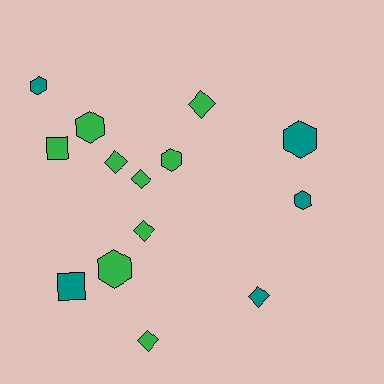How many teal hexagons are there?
There are 3 teal hexagons.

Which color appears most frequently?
Green, with 9 objects.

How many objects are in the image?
There are 14 objects.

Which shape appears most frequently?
Diamond, with 6 objects.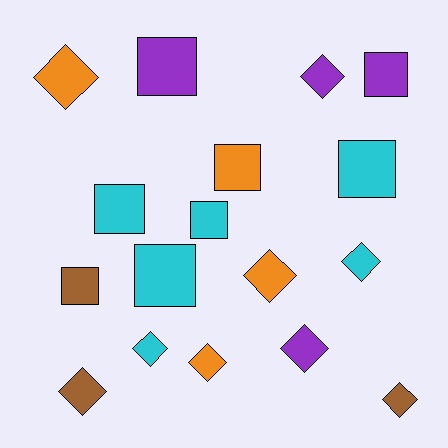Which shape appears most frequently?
Diamond, with 9 objects.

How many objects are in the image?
There are 17 objects.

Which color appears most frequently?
Cyan, with 6 objects.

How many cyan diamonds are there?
There are 2 cyan diamonds.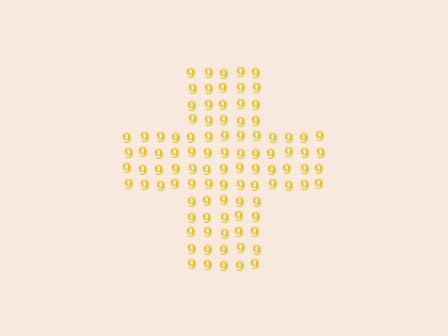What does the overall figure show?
The overall figure shows a cross.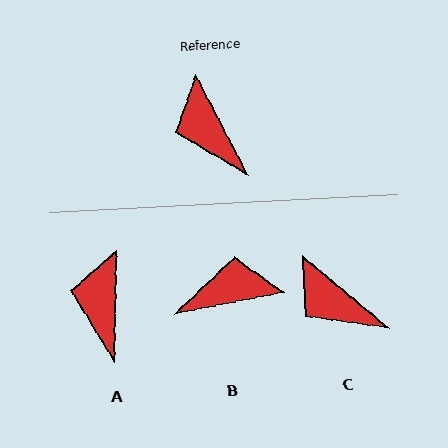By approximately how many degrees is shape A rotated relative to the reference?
Approximately 29 degrees clockwise.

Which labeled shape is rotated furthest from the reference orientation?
B, about 106 degrees away.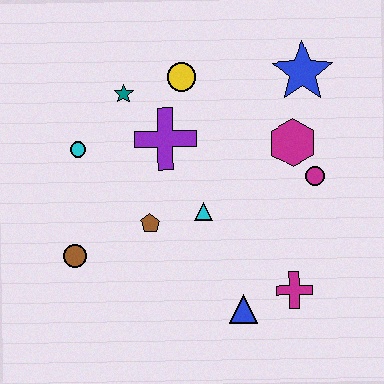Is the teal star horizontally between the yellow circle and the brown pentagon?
No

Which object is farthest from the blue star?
The brown circle is farthest from the blue star.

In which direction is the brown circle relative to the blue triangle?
The brown circle is to the left of the blue triangle.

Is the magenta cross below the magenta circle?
Yes